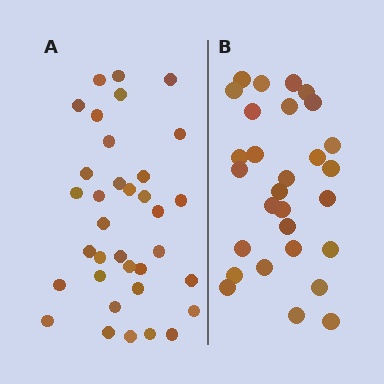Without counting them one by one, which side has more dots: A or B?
Region A (the left region) has more dots.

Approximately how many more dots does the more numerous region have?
Region A has about 6 more dots than region B.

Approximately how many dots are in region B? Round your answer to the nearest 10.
About 30 dots. (The exact count is 29, which rounds to 30.)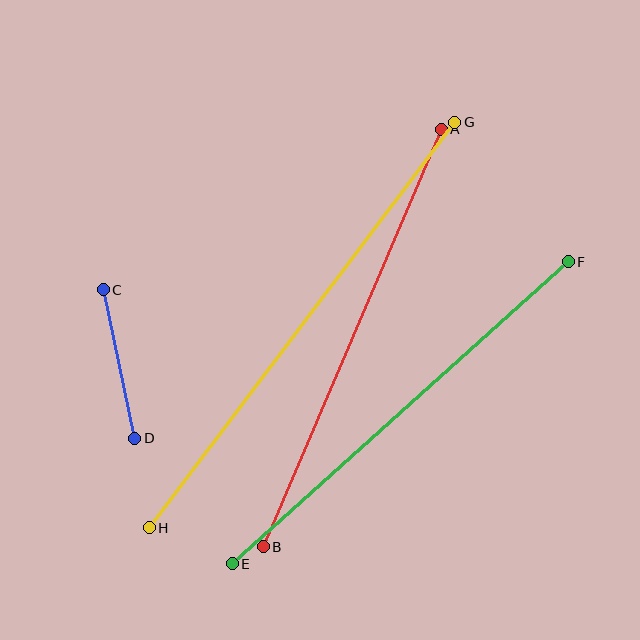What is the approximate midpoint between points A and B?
The midpoint is at approximately (352, 338) pixels.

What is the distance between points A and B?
The distance is approximately 454 pixels.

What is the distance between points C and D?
The distance is approximately 152 pixels.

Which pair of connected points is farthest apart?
Points G and H are farthest apart.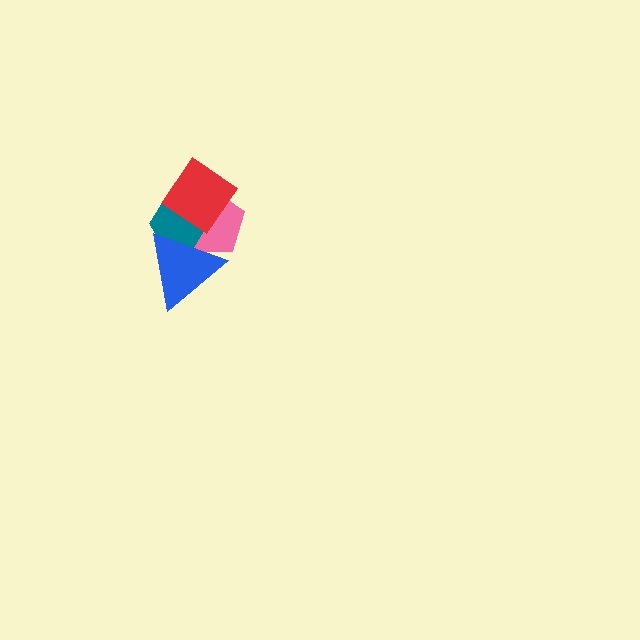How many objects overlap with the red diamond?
2 objects overlap with the red diamond.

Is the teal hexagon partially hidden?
Yes, it is partially covered by another shape.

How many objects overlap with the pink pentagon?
3 objects overlap with the pink pentagon.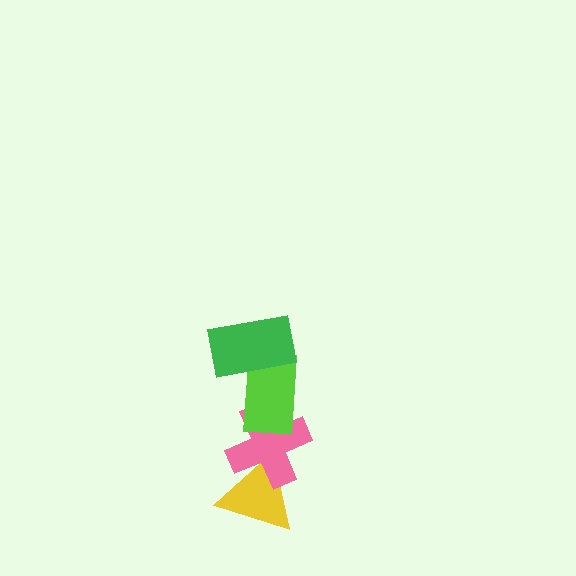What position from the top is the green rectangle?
The green rectangle is 1st from the top.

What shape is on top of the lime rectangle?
The green rectangle is on top of the lime rectangle.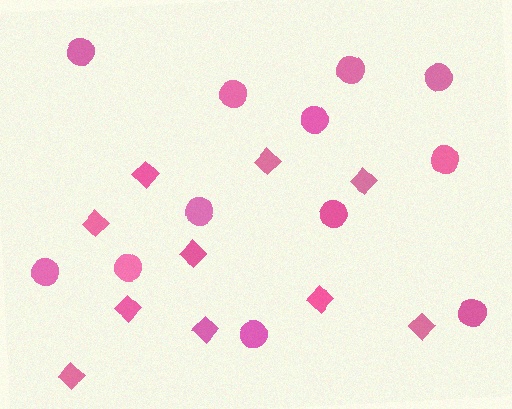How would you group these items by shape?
There are 2 groups: one group of diamonds (10) and one group of circles (12).